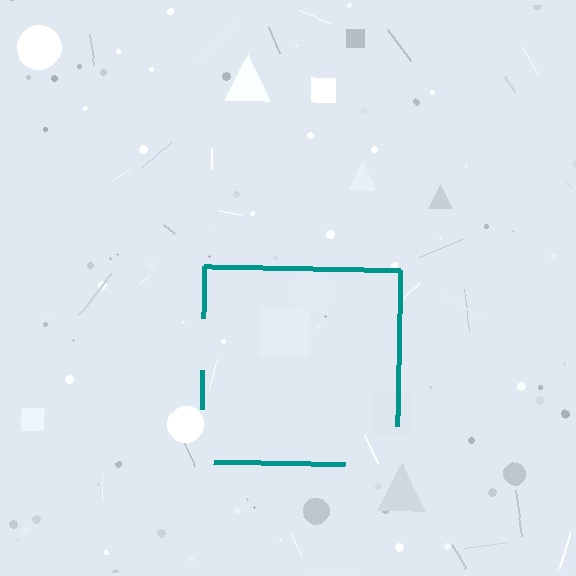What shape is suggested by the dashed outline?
The dashed outline suggests a square.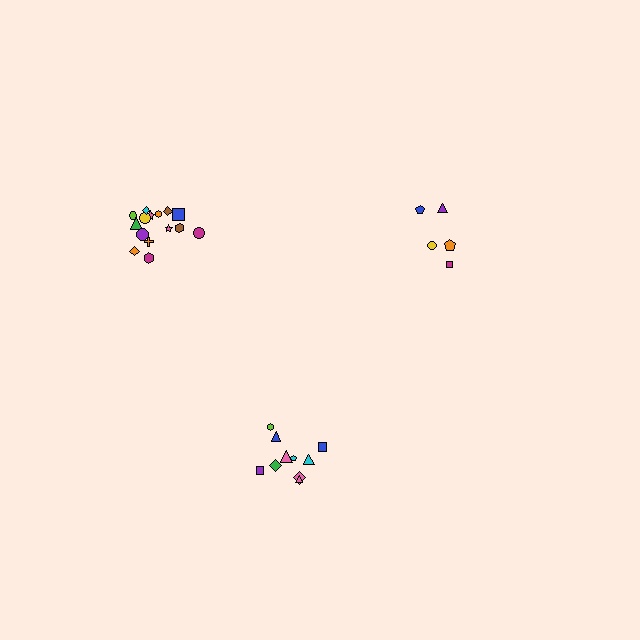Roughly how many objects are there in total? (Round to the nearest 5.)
Roughly 30 objects in total.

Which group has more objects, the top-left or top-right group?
The top-left group.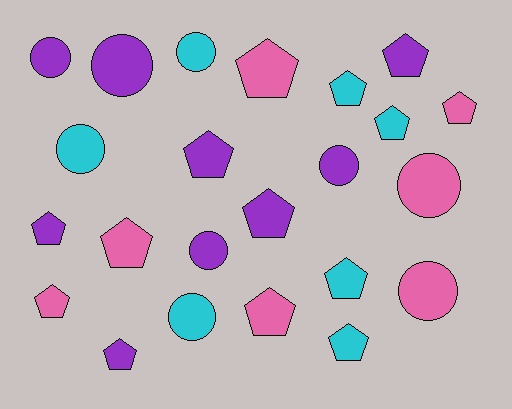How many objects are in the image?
There are 23 objects.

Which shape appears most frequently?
Pentagon, with 14 objects.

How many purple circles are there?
There are 4 purple circles.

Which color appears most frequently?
Purple, with 9 objects.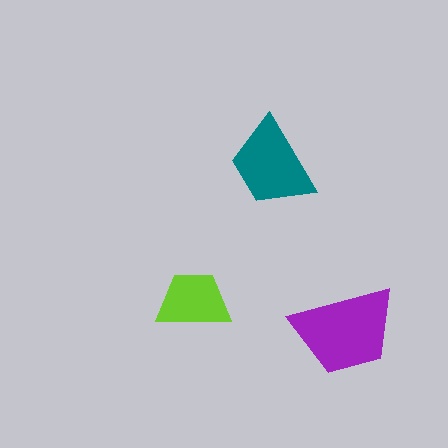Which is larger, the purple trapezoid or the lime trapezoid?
The purple one.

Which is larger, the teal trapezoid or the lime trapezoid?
The teal one.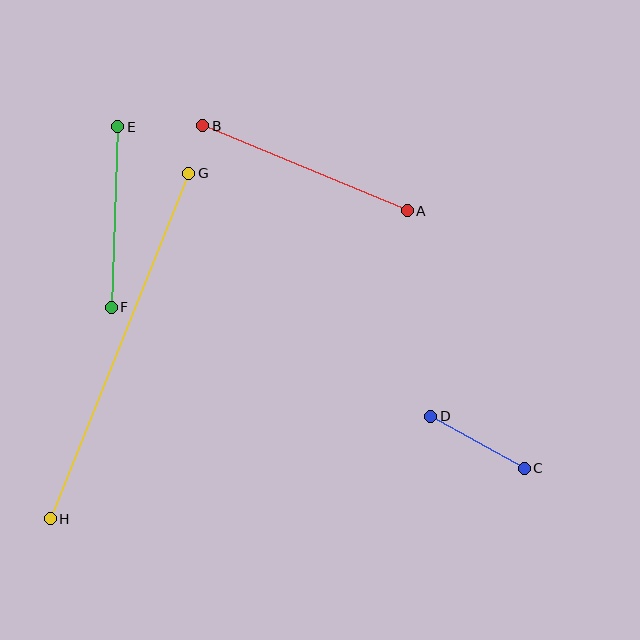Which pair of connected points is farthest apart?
Points G and H are farthest apart.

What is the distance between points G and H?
The distance is approximately 372 pixels.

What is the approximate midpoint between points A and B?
The midpoint is at approximately (305, 168) pixels.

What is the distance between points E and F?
The distance is approximately 181 pixels.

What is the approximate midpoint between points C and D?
The midpoint is at approximately (477, 442) pixels.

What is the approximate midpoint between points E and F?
The midpoint is at approximately (115, 217) pixels.